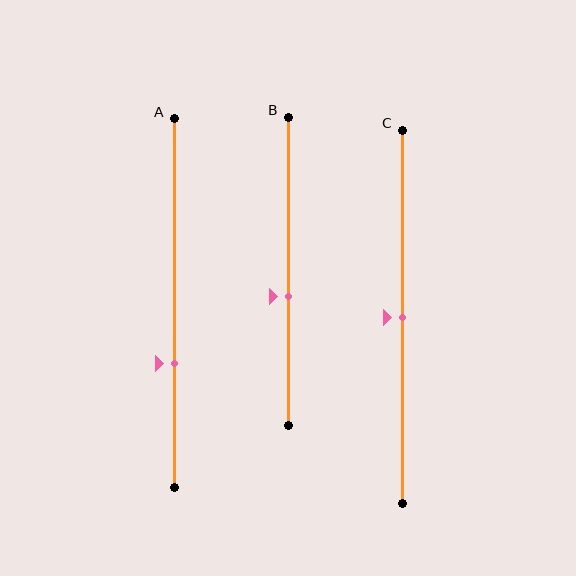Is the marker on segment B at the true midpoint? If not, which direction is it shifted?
No, the marker on segment B is shifted downward by about 8% of the segment length.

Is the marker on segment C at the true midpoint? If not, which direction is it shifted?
Yes, the marker on segment C is at the true midpoint.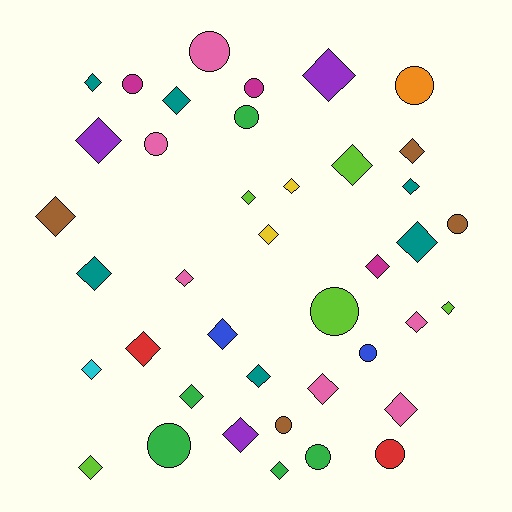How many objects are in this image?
There are 40 objects.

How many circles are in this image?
There are 13 circles.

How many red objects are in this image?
There are 2 red objects.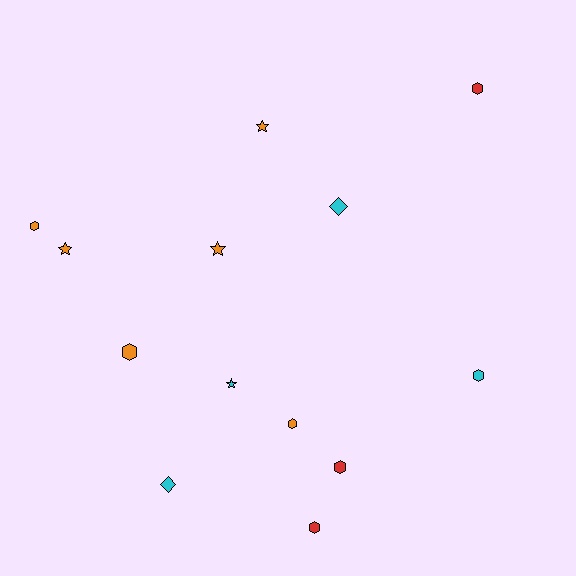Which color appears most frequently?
Orange, with 6 objects.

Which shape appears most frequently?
Hexagon, with 7 objects.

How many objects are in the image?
There are 13 objects.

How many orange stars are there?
There are 3 orange stars.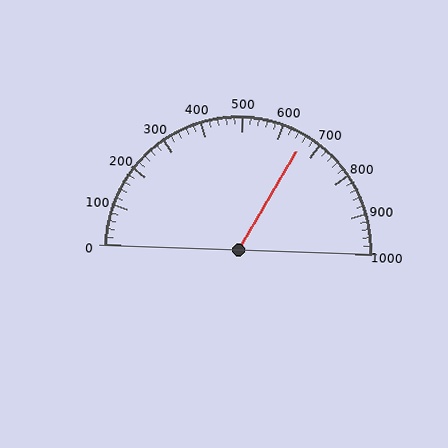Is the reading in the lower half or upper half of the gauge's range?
The reading is in the upper half of the range (0 to 1000).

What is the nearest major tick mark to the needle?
The nearest major tick mark is 700.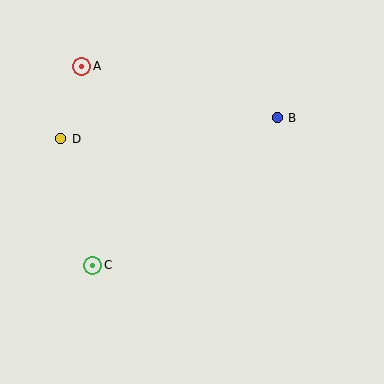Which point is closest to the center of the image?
Point B at (277, 118) is closest to the center.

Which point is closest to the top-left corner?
Point A is closest to the top-left corner.